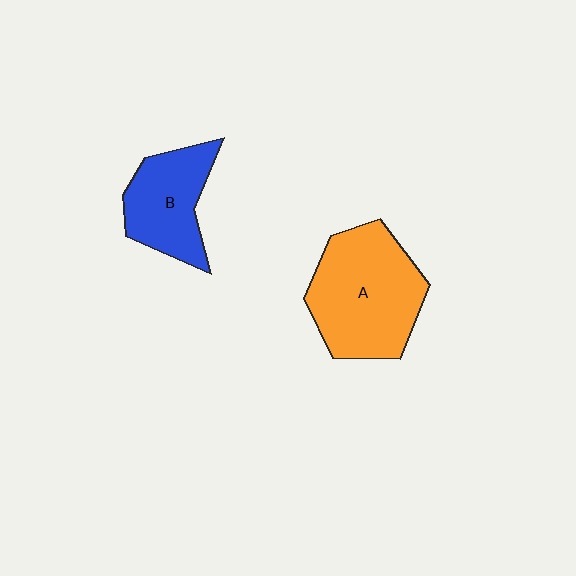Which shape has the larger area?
Shape A (orange).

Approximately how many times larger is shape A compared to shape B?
Approximately 1.5 times.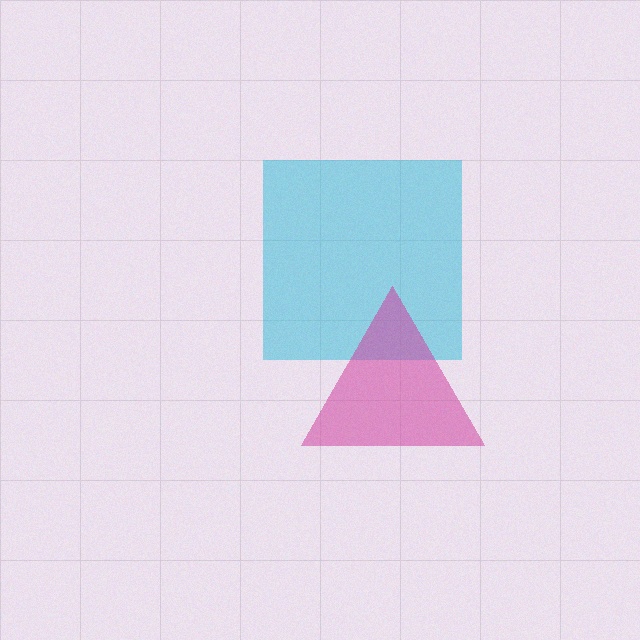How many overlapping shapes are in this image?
There are 2 overlapping shapes in the image.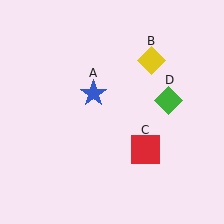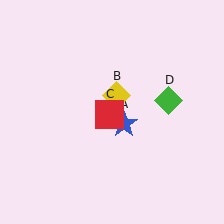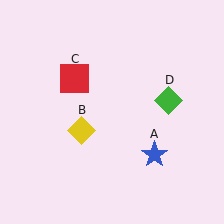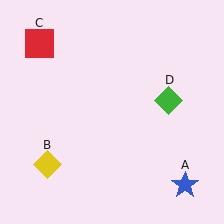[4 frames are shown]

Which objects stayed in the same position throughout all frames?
Green diamond (object D) remained stationary.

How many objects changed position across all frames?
3 objects changed position: blue star (object A), yellow diamond (object B), red square (object C).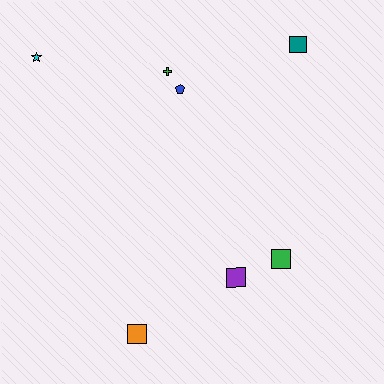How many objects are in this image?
There are 7 objects.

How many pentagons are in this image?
There is 1 pentagon.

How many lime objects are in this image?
There are no lime objects.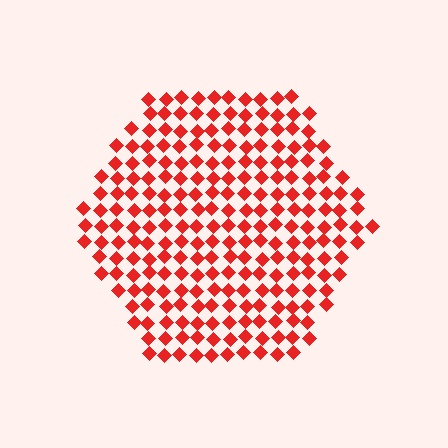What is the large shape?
The large shape is a hexagon.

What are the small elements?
The small elements are diamonds.